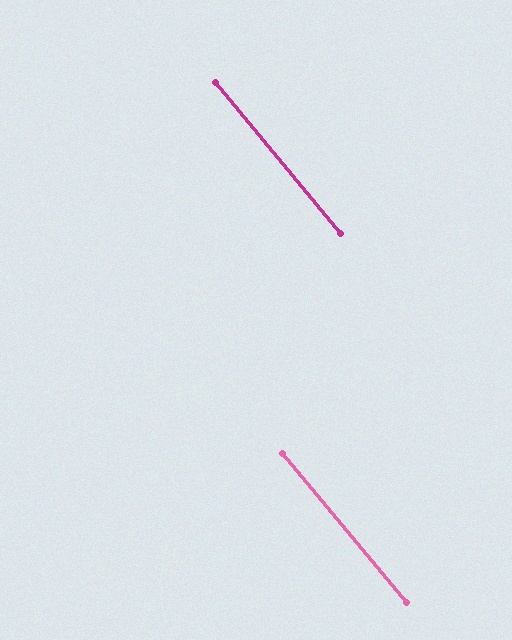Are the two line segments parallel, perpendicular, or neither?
Parallel — their directions differ by only 0.2°.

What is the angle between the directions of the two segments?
Approximately 0 degrees.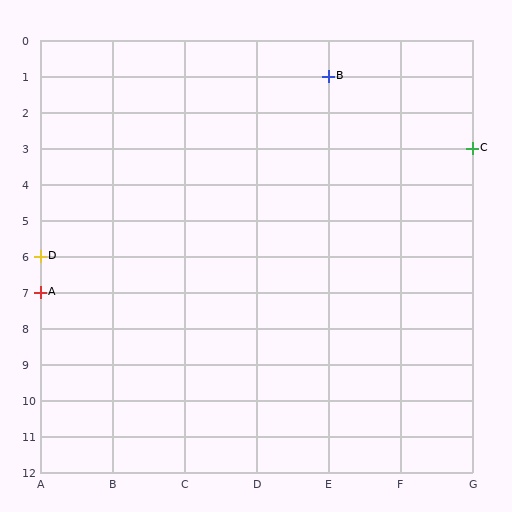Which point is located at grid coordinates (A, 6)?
Point D is at (A, 6).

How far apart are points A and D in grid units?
Points A and D are 1 row apart.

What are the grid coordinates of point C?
Point C is at grid coordinates (G, 3).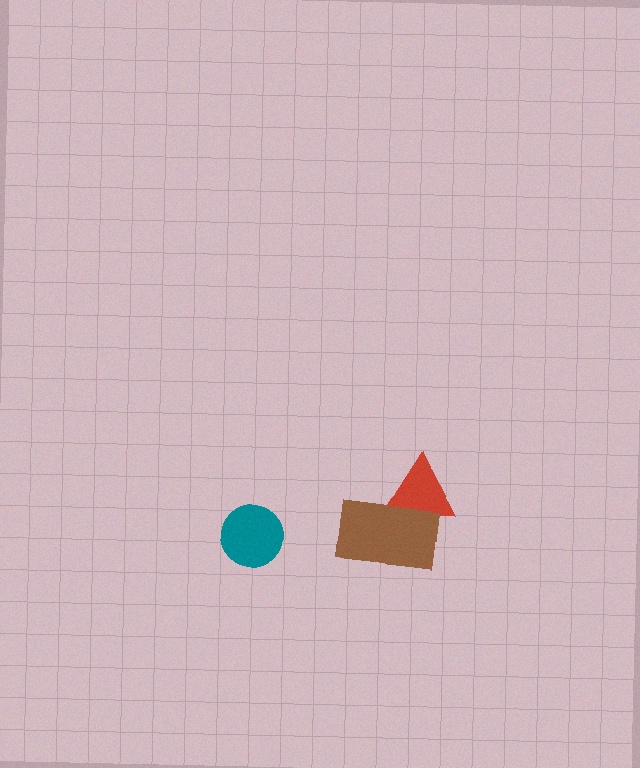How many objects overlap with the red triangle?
1 object overlaps with the red triangle.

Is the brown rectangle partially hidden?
No, no other shape covers it.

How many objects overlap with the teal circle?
0 objects overlap with the teal circle.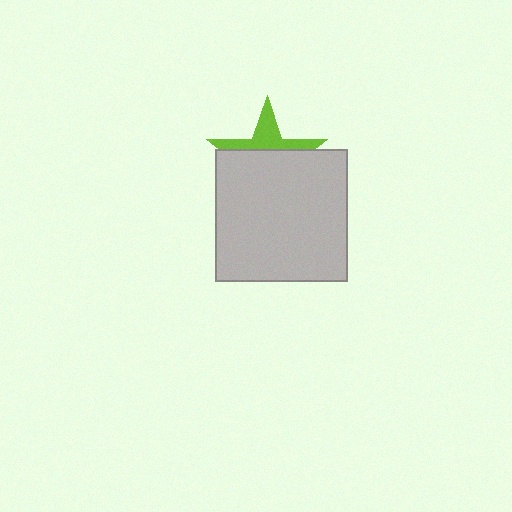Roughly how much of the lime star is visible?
A small part of it is visible (roughly 37%).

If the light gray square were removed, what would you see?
You would see the complete lime star.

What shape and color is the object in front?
The object in front is a light gray square.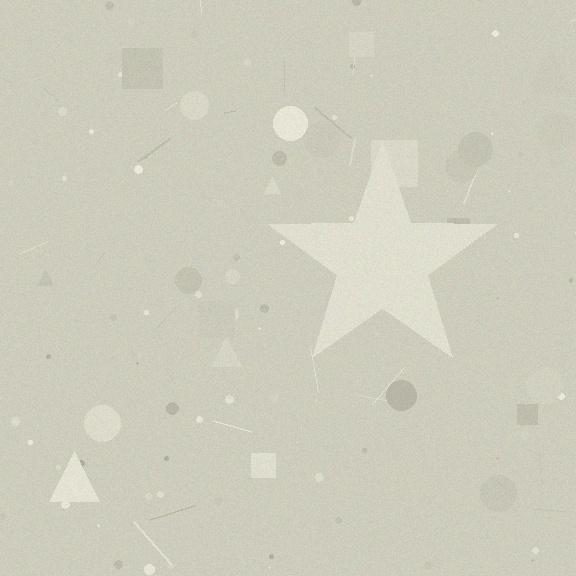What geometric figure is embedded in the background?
A star is embedded in the background.